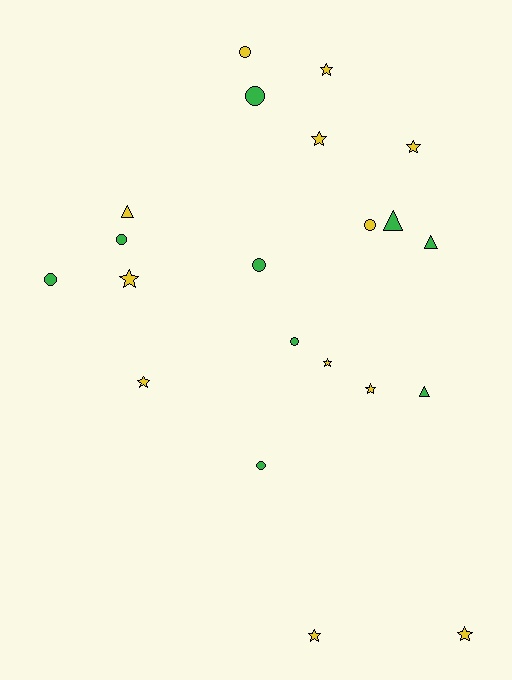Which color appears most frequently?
Yellow, with 12 objects.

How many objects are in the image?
There are 21 objects.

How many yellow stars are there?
There are 9 yellow stars.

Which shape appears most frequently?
Star, with 9 objects.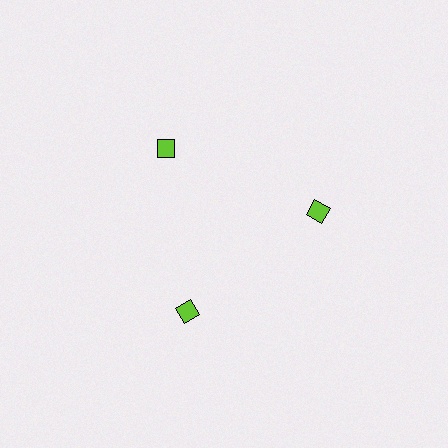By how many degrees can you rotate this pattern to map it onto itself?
The pattern maps onto itself every 120 degrees of rotation.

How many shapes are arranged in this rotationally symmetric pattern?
There are 3 shapes, arranged in 3 groups of 1.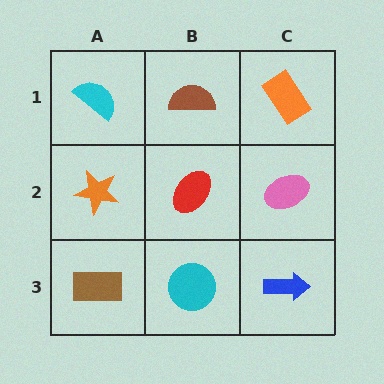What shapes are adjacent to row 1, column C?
A pink ellipse (row 2, column C), a brown semicircle (row 1, column B).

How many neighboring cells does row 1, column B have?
3.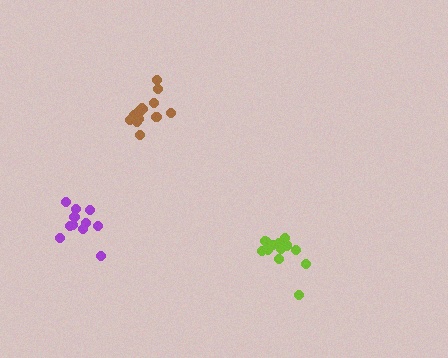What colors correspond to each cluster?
The clusters are colored: purple, lime, brown.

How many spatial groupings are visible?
There are 3 spatial groupings.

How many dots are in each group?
Group 1: 11 dots, Group 2: 13 dots, Group 3: 14 dots (38 total).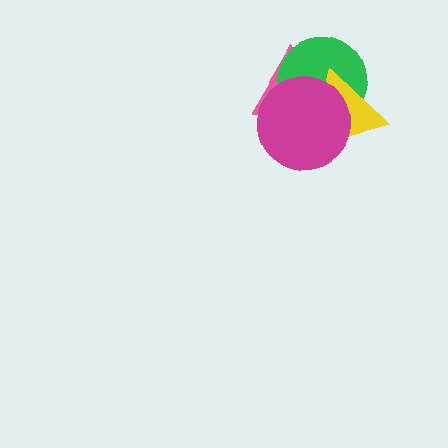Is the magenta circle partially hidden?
No, no other shape covers it.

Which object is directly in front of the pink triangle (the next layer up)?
The green circle is directly in front of the pink triangle.